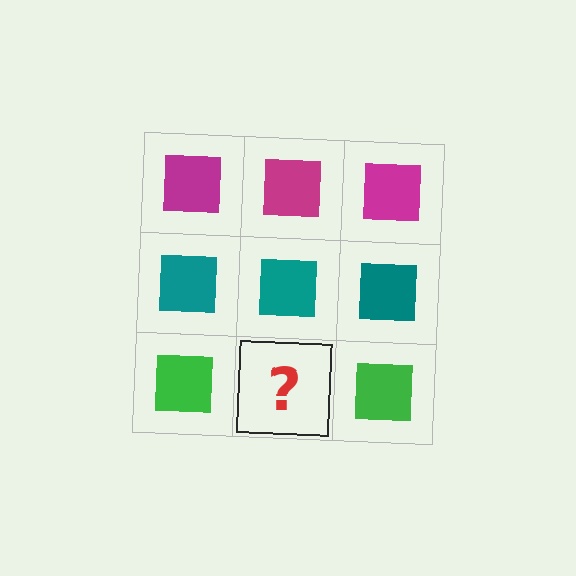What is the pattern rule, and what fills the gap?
The rule is that each row has a consistent color. The gap should be filled with a green square.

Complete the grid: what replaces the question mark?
The question mark should be replaced with a green square.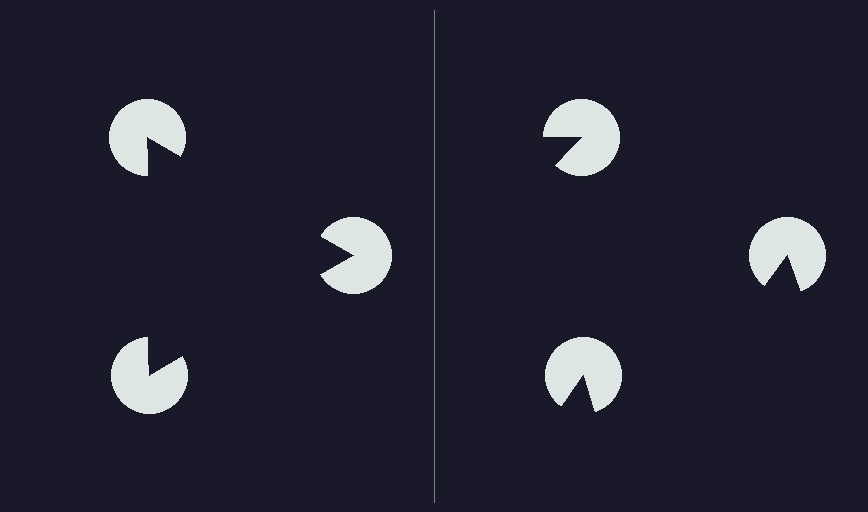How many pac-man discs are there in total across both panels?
6 — 3 on each side.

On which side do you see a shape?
An illusory triangle appears on the left side. On the right side the wedge cuts are rotated, so no coherent shape forms.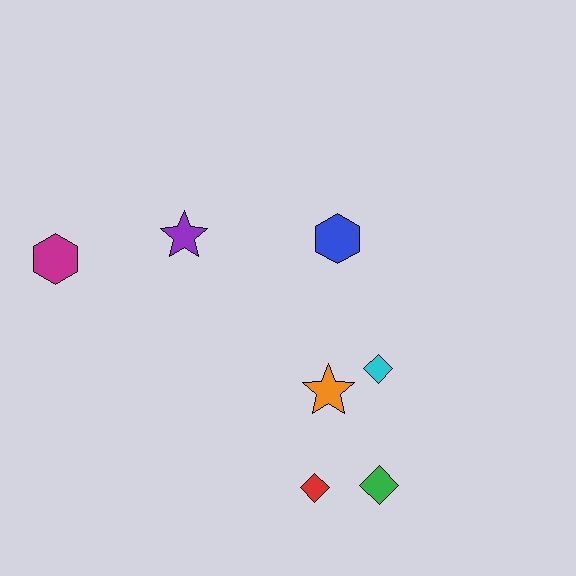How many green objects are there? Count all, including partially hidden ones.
There is 1 green object.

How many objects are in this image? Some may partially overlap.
There are 7 objects.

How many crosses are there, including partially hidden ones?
There are no crosses.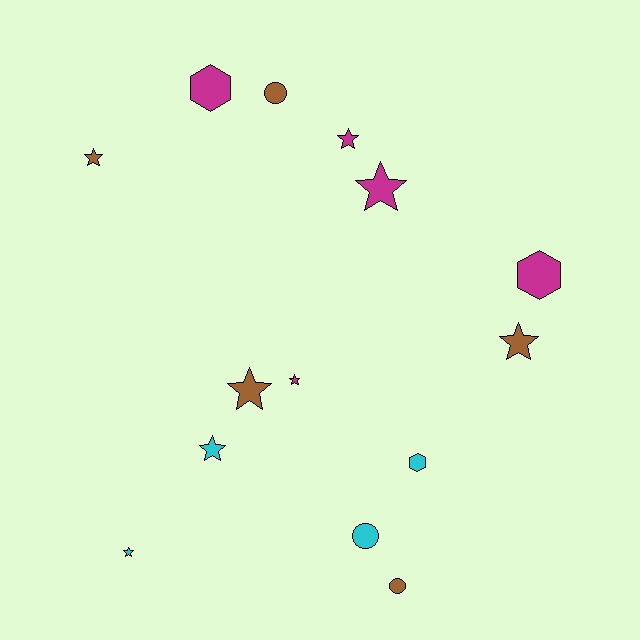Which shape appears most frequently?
Star, with 8 objects.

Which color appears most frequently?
Brown, with 5 objects.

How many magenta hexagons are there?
There are 2 magenta hexagons.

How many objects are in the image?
There are 14 objects.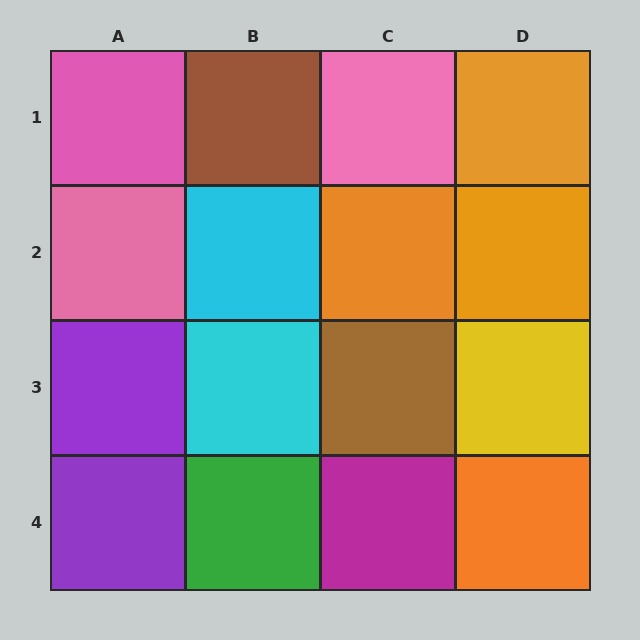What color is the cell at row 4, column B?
Green.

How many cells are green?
1 cell is green.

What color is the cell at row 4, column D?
Orange.